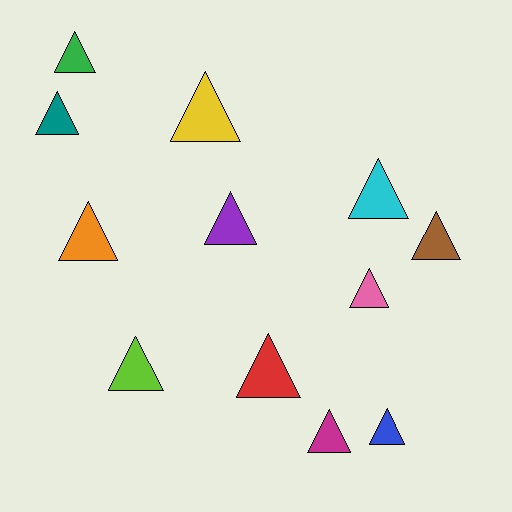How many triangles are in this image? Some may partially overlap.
There are 12 triangles.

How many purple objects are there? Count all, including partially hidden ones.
There is 1 purple object.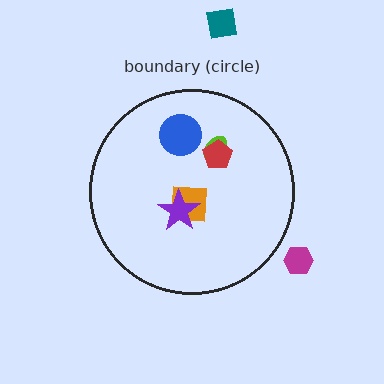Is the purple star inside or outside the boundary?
Inside.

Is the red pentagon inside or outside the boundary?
Inside.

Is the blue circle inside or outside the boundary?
Inside.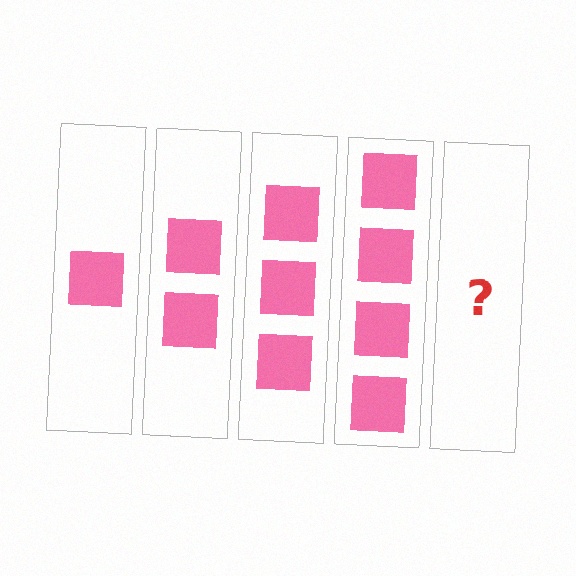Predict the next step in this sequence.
The next step is 5 squares.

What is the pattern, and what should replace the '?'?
The pattern is that each step adds one more square. The '?' should be 5 squares.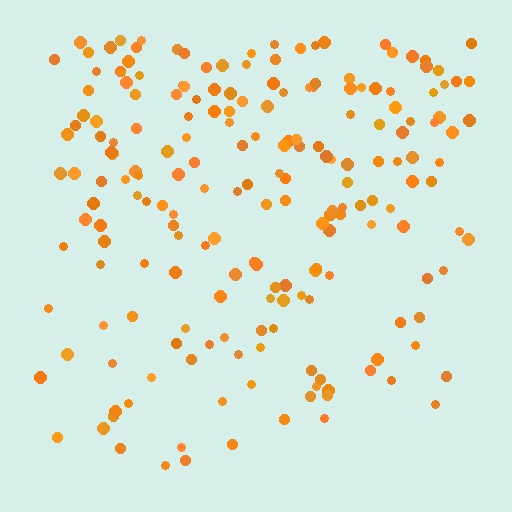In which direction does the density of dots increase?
From bottom to top, with the top side densest.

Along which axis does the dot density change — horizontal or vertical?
Vertical.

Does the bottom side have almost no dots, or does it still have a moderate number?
Still a moderate number, just noticeably fewer than the top.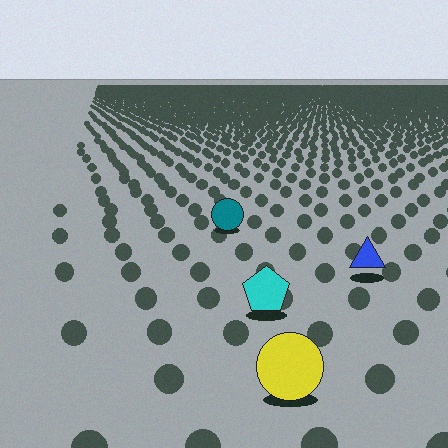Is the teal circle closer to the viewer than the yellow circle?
No. The yellow circle is closer — you can tell from the texture gradient: the ground texture is coarser near it.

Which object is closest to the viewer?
The yellow circle is closest. The texture marks near it are larger and more spread out.